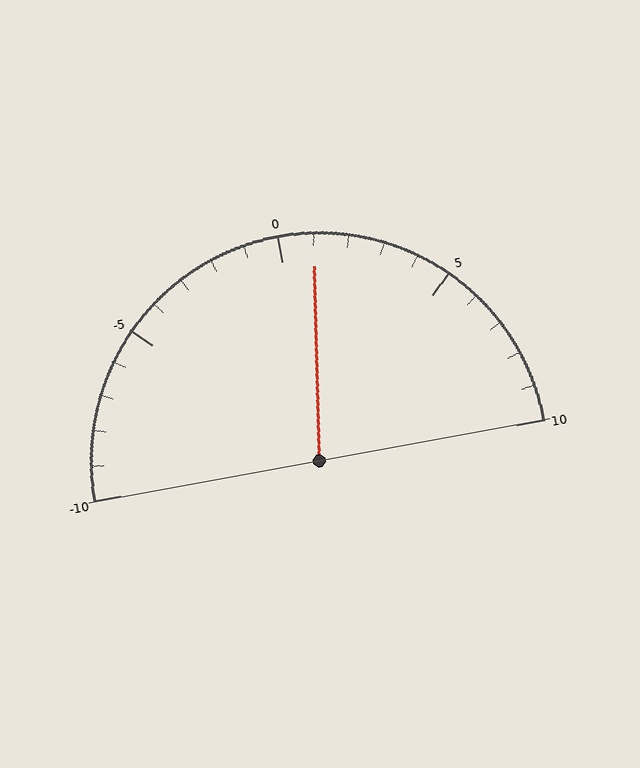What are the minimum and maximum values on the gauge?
The gauge ranges from -10 to 10.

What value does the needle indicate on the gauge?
The needle indicates approximately 1.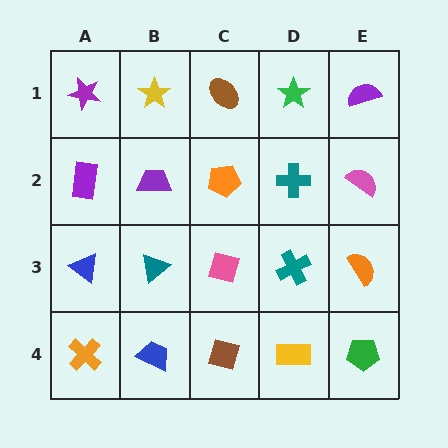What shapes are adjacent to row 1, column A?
A purple rectangle (row 2, column A), a yellow star (row 1, column B).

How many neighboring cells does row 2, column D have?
4.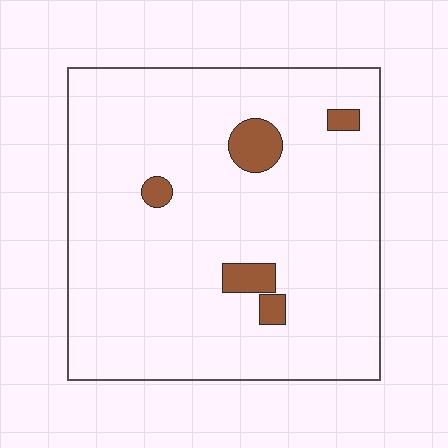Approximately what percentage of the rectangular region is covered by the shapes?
Approximately 5%.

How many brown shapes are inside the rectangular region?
5.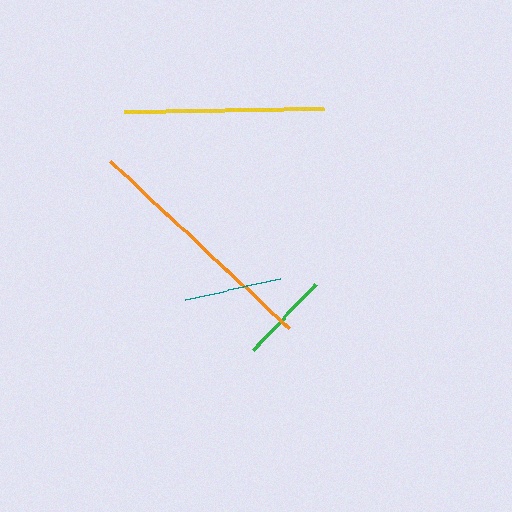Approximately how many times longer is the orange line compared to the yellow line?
The orange line is approximately 1.2 times the length of the yellow line.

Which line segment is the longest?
The orange line is the longest at approximately 245 pixels.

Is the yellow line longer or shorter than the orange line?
The orange line is longer than the yellow line.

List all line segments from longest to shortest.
From longest to shortest: orange, yellow, teal, green.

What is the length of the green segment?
The green segment is approximately 91 pixels long.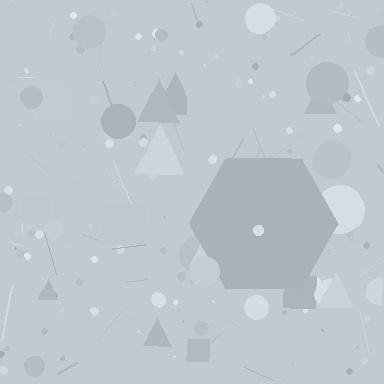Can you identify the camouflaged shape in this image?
The camouflaged shape is a hexagon.